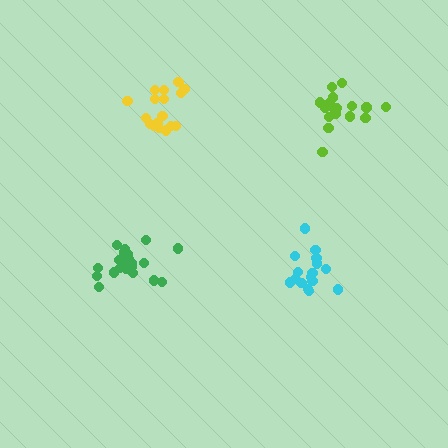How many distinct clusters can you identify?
There are 4 distinct clusters.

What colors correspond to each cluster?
The clusters are colored: yellow, cyan, green, lime.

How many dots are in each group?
Group 1: 17 dots, Group 2: 16 dots, Group 3: 21 dots, Group 4: 17 dots (71 total).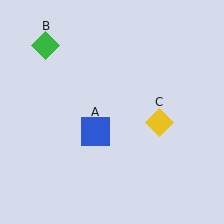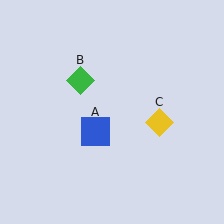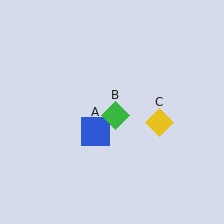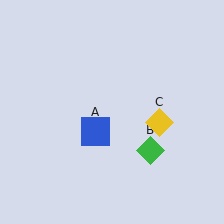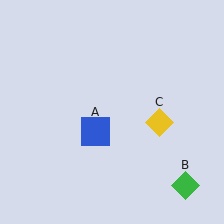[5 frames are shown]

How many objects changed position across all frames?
1 object changed position: green diamond (object B).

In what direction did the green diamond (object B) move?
The green diamond (object B) moved down and to the right.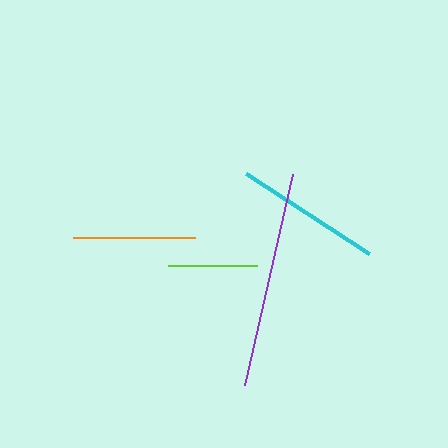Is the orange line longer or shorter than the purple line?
The purple line is longer than the orange line.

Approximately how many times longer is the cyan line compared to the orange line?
The cyan line is approximately 1.2 times the length of the orange line.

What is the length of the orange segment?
The orange segment is approximately 122 pixels long.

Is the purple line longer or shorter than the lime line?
The purple line is longer than the lime line.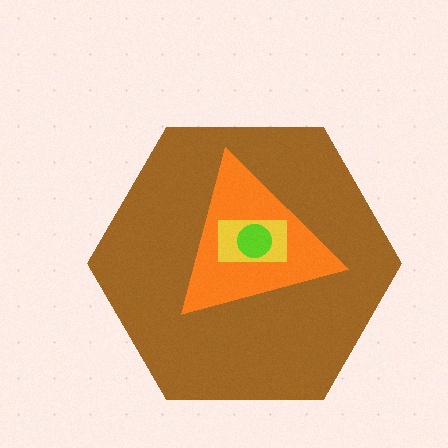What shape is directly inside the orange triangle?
The yellow rectangle.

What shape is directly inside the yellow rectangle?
The lime circle.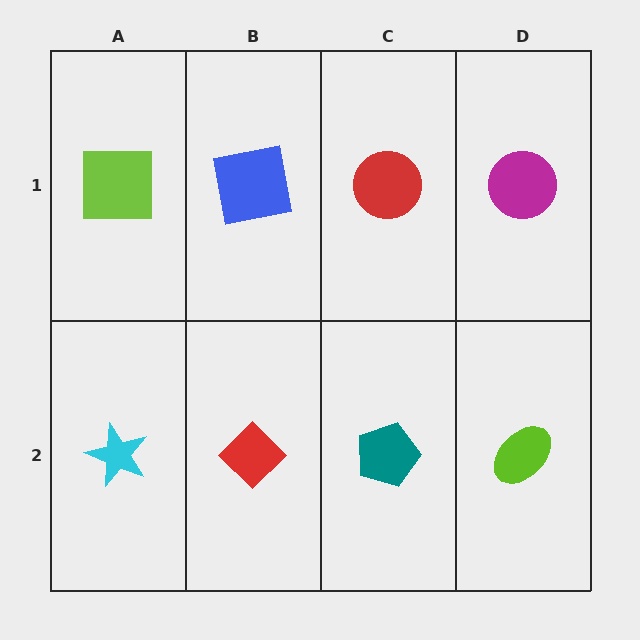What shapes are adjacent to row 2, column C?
A red circle (row 1, column C), a red diamond (row 2, column B), a lime ellipse (row 2, column D).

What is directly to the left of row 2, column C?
A red diamond.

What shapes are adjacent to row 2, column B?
A blue square (row 1, column B), a cyan star (row 2, column A), a teal pentagon (row 2, column C).